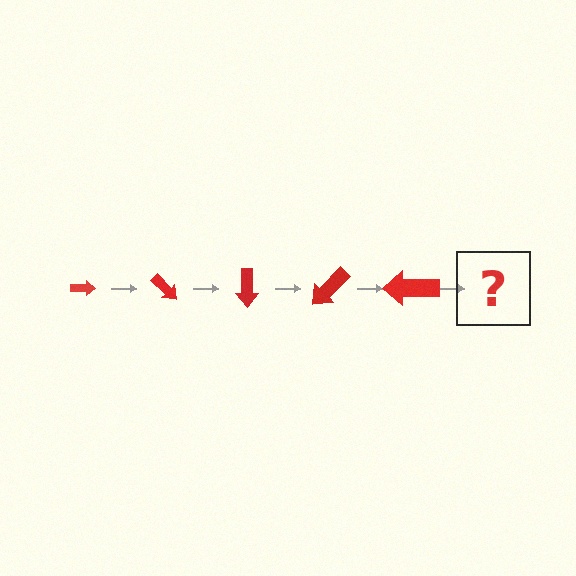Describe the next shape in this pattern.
It should be an arrow, larger than the previous one and rotated 225 degrees from the start.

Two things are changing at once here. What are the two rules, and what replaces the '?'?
The two rules are that the arrow grows larger each step and it rotates 45 degrees each step. The '?' should be an arrow, larger than the previous one and rotated 225 degrees from the start.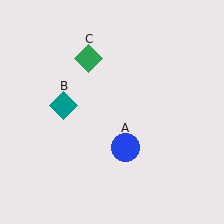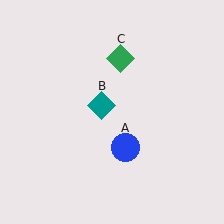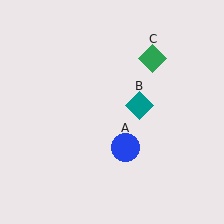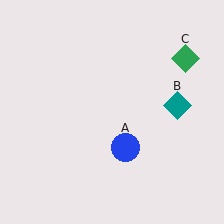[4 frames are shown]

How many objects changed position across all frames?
2 objects changed position: teal diamond (object B), green diamond (object C).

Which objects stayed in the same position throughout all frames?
Blue circle (object A) remained stationary.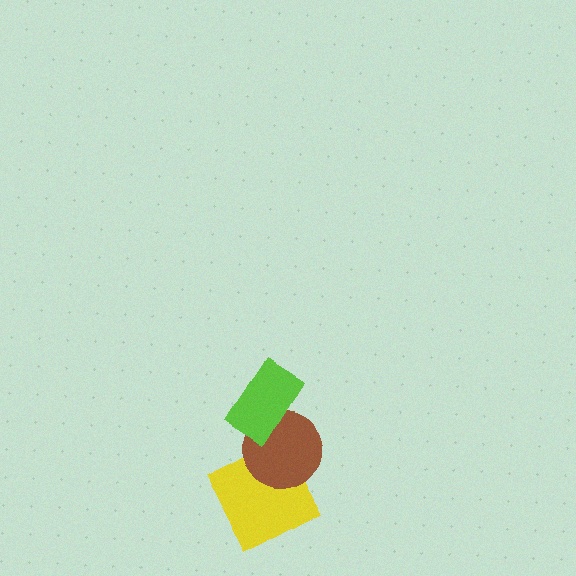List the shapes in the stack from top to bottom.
From top to bottom: the lime rectangle, the brown circle, the yellow square.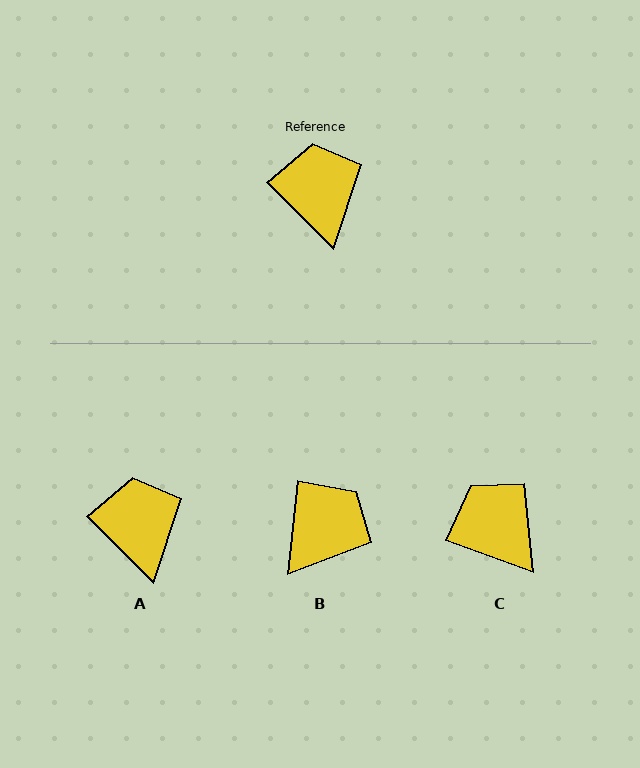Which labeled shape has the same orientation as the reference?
A.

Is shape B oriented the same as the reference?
No, it is off by about 51 degrees.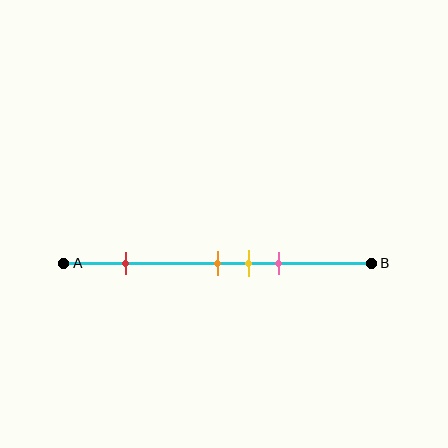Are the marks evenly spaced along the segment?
No, the marks are not evenly spaced.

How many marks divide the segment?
There are 4 marks dividing the segment.